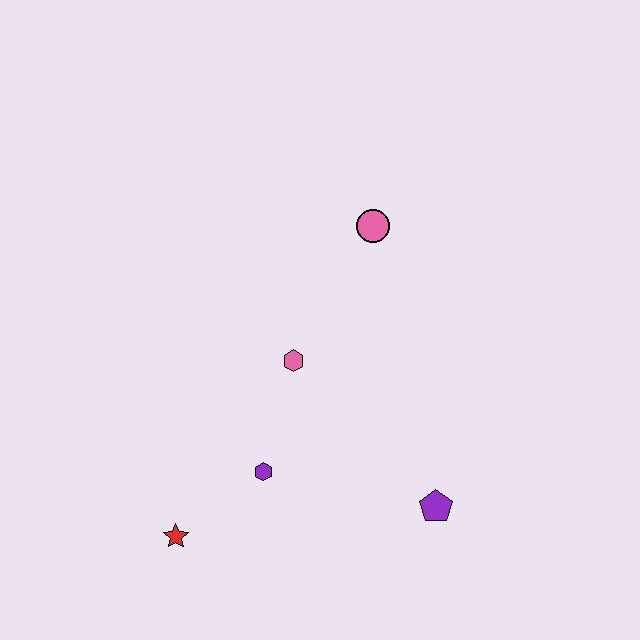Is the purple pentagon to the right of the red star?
Yes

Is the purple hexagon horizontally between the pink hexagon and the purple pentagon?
No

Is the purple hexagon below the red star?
No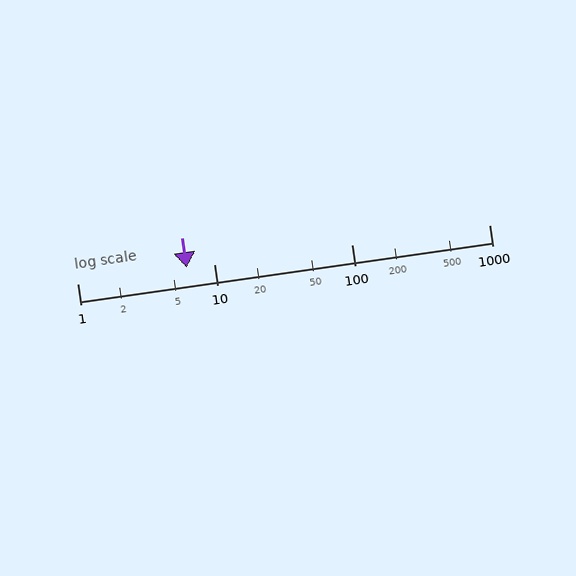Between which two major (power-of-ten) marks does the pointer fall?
The pointer is between 1 and 10.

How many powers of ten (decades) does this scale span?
The scale spans 3 decades, from 1 to 1000.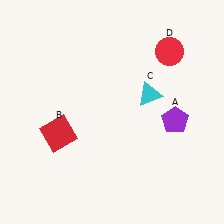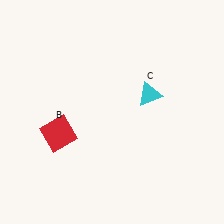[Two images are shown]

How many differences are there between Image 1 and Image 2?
There are 2 differences between the two images.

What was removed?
The red circle (D), the purple pentagon (A) were removed in Image 2.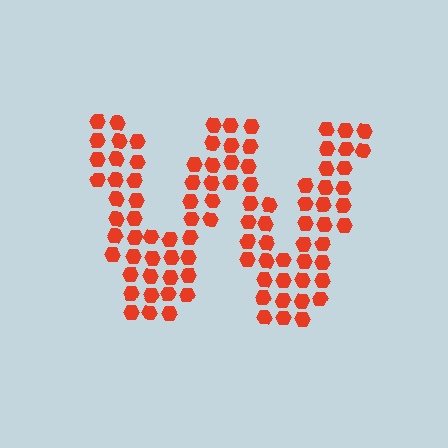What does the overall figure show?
The overall figure shows the letter W.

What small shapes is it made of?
It is made of small hexagons.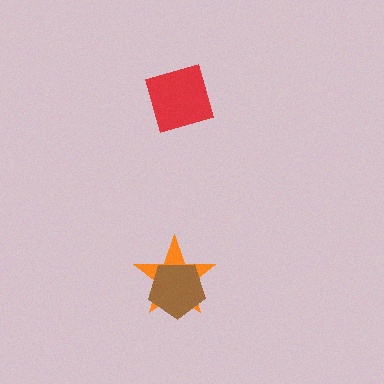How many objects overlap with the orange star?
1 object overlaps with the orange star.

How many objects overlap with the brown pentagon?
1 object overlaps with the brown pentagon.